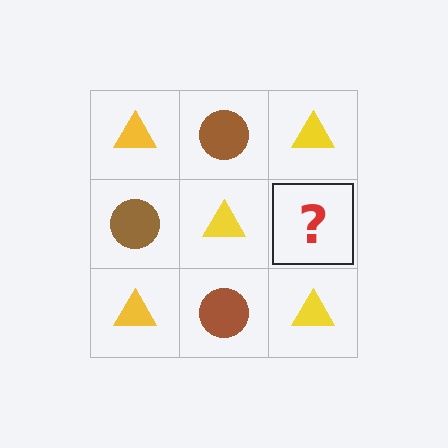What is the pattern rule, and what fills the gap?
The rule is that it alternates yellow triangle and brown circle in a checkerboard pattern. The gap should be filled with a brown circle.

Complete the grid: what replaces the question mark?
The question mark should be replaced with a brown circle.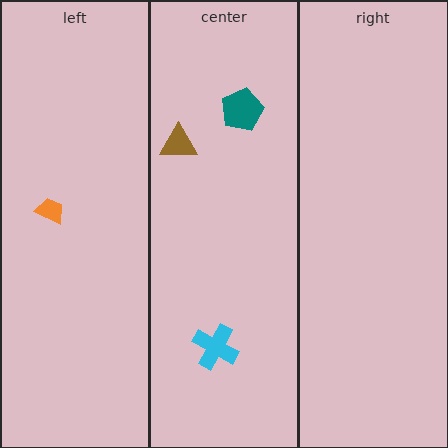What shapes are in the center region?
The cyan cross, the teal pentagon, the brown triangle.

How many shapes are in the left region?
1.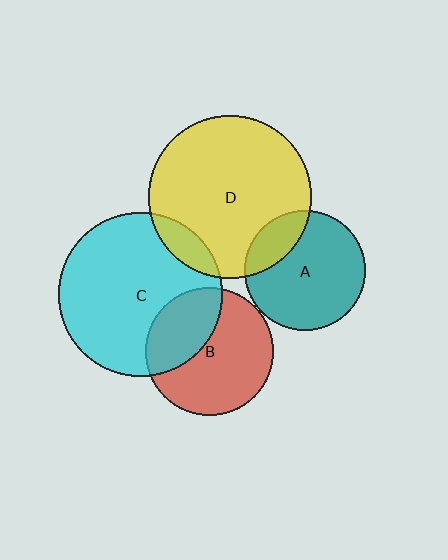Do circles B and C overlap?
Yes.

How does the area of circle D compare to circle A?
Approximately 1.8 times.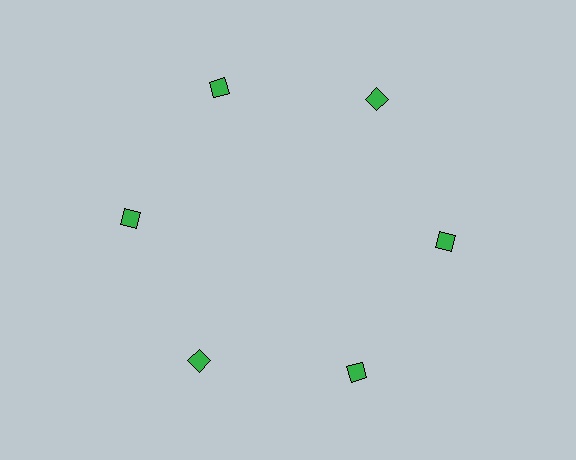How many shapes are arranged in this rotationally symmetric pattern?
There are 6 shapes, arranged in 6 groups of 1.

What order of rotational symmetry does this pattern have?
This pattern has 6-fold rotational symmetry.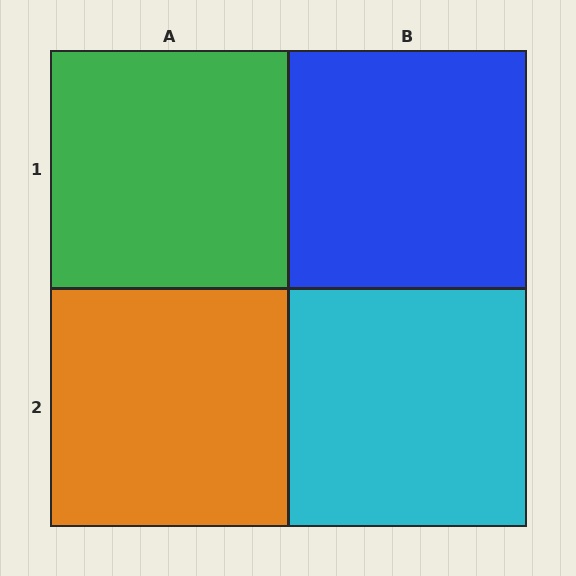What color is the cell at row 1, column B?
Blue.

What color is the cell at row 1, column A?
Green.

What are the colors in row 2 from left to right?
Orange, cyan.